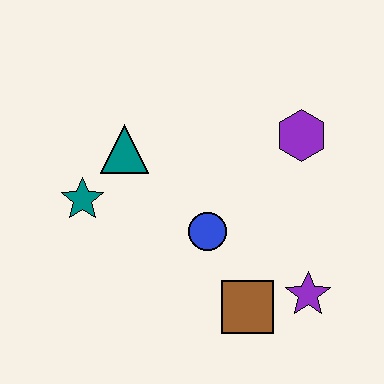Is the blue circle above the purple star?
Yes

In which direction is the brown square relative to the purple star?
The brown square is to the left of the purple star.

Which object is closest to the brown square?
The purple star is closest to the brown square.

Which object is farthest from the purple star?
The teal star is farthest from the purple star.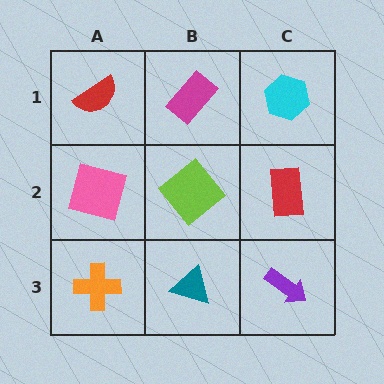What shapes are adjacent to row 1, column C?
A red rectangle (row 2, column C), a magenta rectangle (row 1, column B).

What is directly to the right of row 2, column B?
A red rectangle.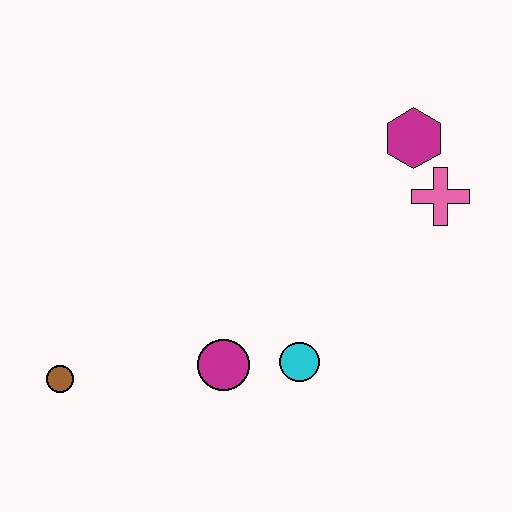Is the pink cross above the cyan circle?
Yes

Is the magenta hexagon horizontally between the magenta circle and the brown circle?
No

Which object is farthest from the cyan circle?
The magenta hexagon is farthest from the cyan circle.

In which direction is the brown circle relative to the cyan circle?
The brown circle is to the left of the cyan circle.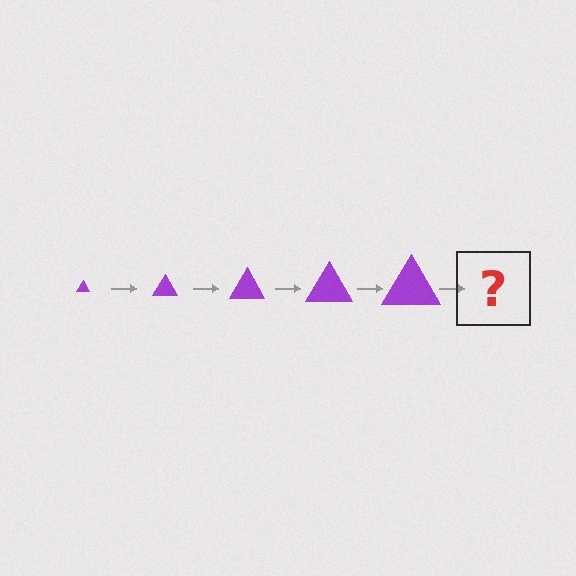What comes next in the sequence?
The next element should be a purple triangle, larger than the previous one.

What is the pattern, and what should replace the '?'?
The pattern is that the triangle gets progressively larger each step. The '?' should be a purple triangle, larger than the previous one.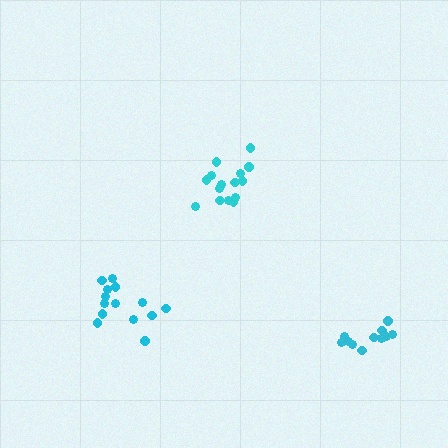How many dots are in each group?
Group 1: 15 dots, Group 2: 11 dots, Group 3: 14 dots (40 total).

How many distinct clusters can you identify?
There are 3 distinct clusters.